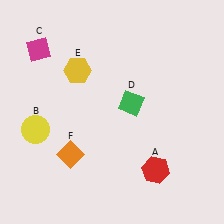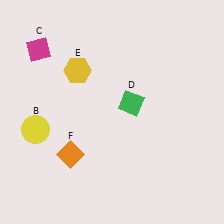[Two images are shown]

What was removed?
The red hexagon (A) was removed in Image 2.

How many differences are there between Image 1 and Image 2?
There is 1 difference between the two images.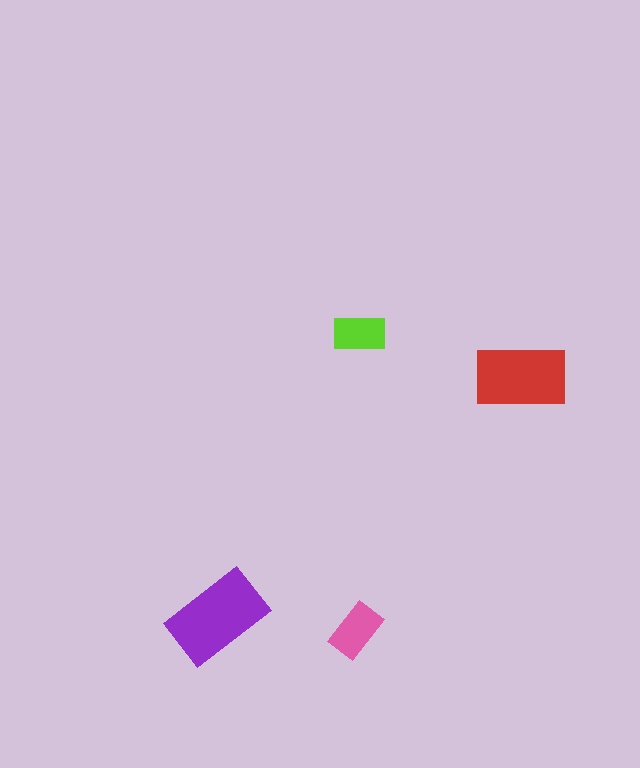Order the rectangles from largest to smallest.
the purple one, the red one, the pink one, the lime one.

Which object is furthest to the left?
The purple rectangle is leftmost.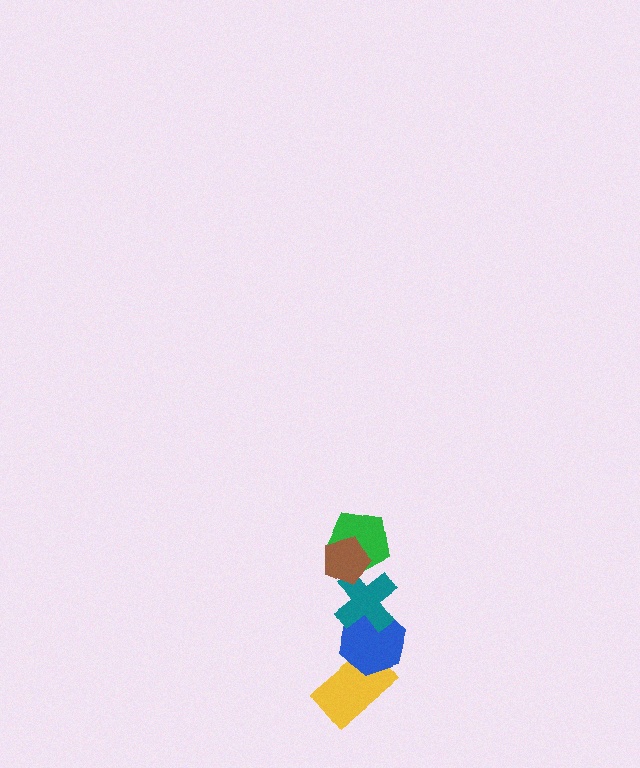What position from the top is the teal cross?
The teal cross is 3rd from the top.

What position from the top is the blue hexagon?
The blue hexagon is 4th from the top.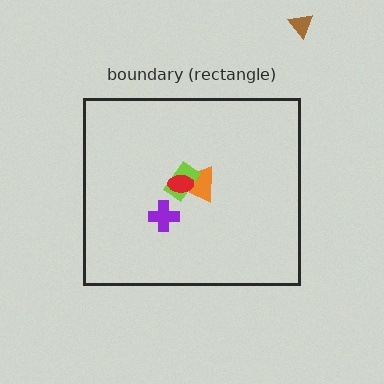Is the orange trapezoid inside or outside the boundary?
Inside.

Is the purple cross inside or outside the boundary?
Inside.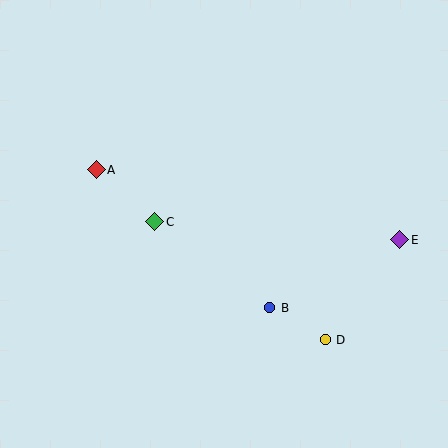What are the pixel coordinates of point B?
Point B is at (270, 308).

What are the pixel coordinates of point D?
Point D is at (325, 340).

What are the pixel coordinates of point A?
Point A is at (96, 170).